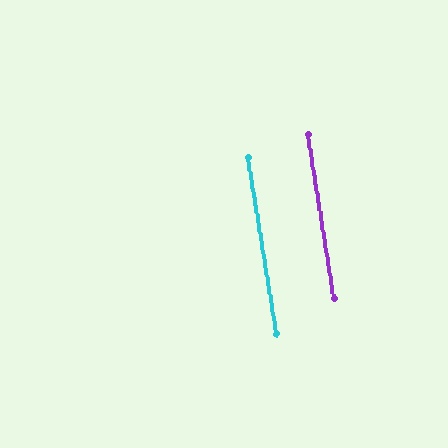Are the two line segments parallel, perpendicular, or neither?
Parallel — their directions differ by only 0.0°.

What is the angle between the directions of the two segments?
Approximately 0 degrees.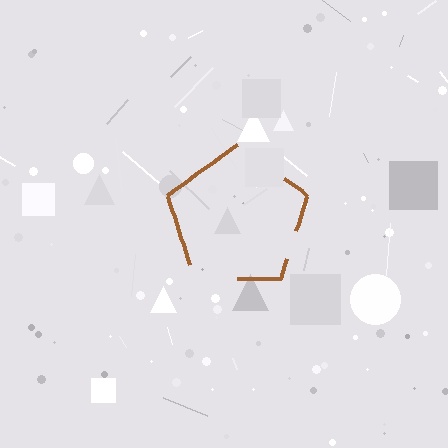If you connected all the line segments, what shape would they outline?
They would outline a pentagon.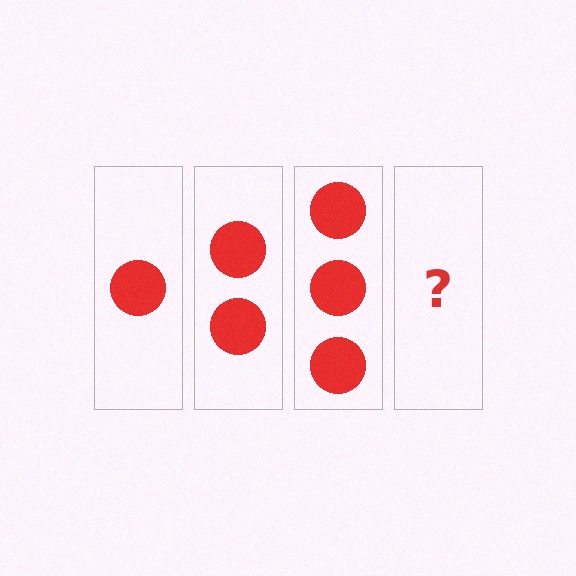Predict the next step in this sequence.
The next step is 4 circles.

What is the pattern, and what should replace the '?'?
The pattern is that each step adds one more circle. The '?' should be 4 circles.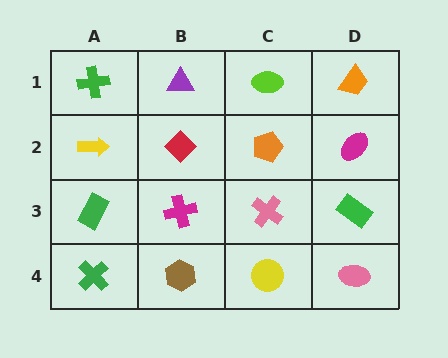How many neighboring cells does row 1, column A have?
2.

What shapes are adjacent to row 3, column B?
A red diamond (row 2, column B), a brown hexagon (row 4, column B), a green rectangle (row 3, column A), a pink cross (row 3, column C).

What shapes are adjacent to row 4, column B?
A magenta cross (row 3, column B), a green cross (row 4, column A), a yellow circle (row 4, column C).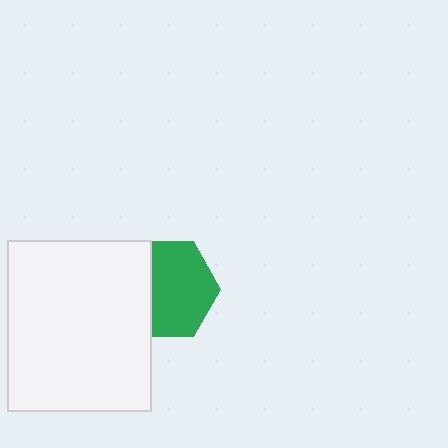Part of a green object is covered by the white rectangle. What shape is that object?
It is a hexagon.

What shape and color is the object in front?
The object in front is a white rectangle.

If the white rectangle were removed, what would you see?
You would see the complete green hexagon.